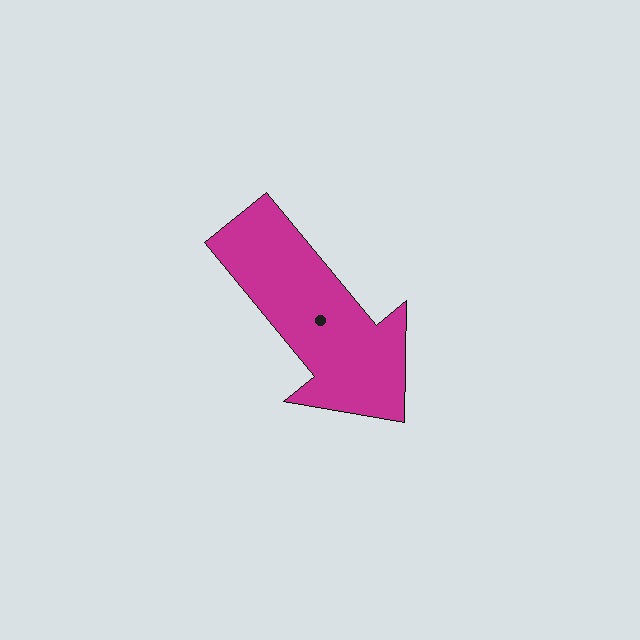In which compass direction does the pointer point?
Southeast.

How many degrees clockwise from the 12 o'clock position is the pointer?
Approximately 141 degrees.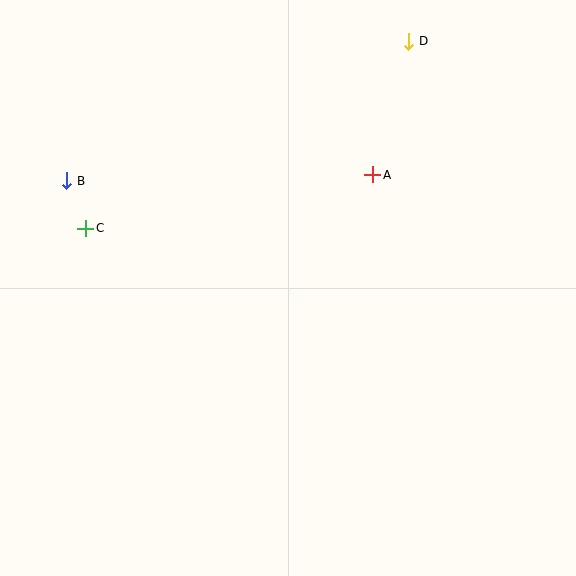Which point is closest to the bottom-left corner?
Point C is closest to the bottom-left corner.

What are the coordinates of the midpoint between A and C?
The midpoint between A and C is at (229, 201).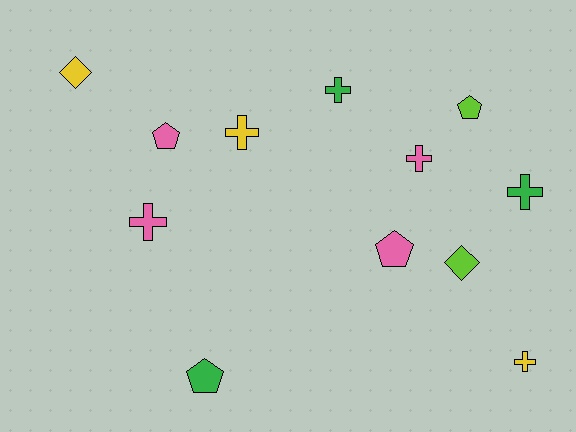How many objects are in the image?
There are 12 objects.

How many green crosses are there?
There are 2 green crosses.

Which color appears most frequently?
Pink, with 4 objects.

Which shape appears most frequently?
Cross, with 6 objects.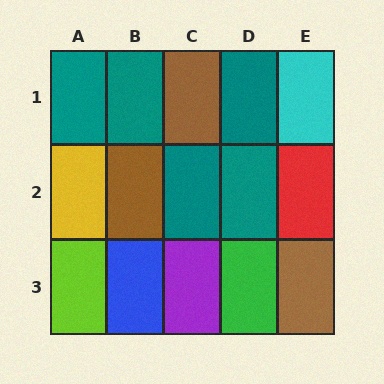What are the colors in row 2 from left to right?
Yellow, brown, teal, teal, red.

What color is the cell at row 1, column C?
Brown.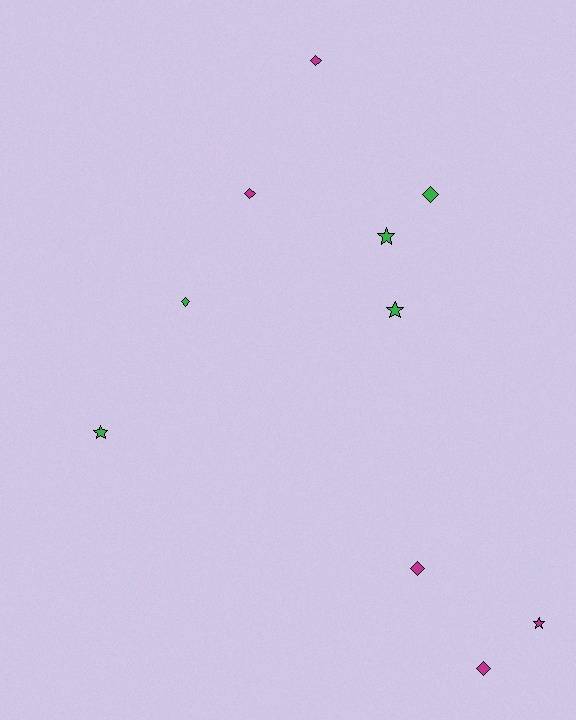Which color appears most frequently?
Green, with 5 objects.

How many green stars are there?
There are 3 green stars.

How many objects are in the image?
There are 10 objects.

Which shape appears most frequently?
Diamond, with 6 objects.